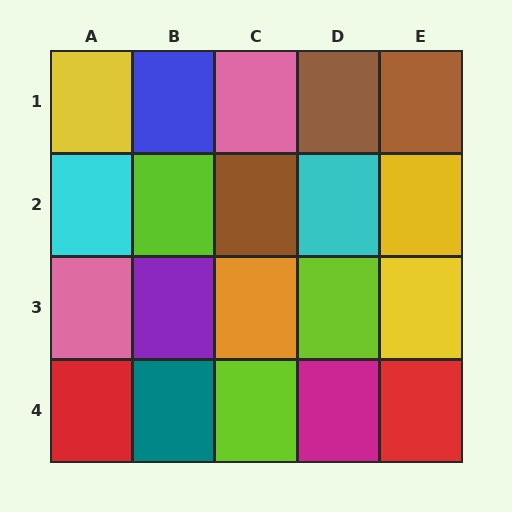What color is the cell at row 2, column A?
Cyan.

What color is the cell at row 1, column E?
Brown.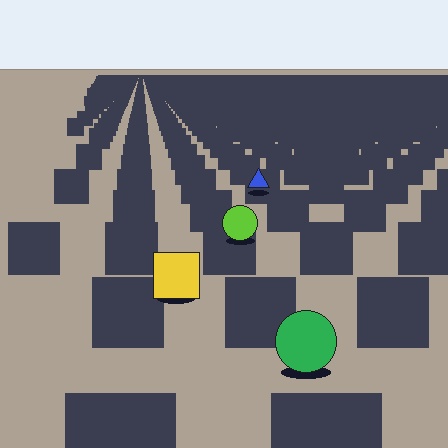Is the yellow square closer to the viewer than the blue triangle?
Yes. The yellow square is closer — you can tell from the texture gradient: the ground texture is coarser near it.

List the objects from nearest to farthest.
From nearest to farthest: the green circle, the yellow square, the lime circle, the blue triangle.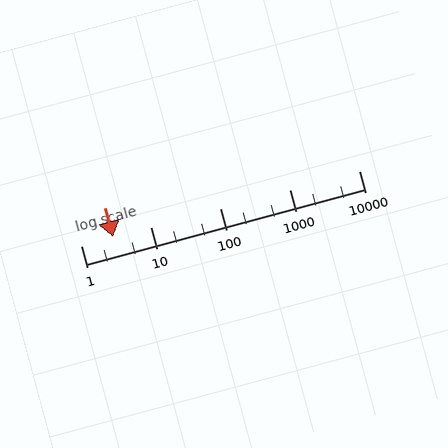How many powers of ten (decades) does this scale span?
The scale spans 4 decades, from 1 to 10000.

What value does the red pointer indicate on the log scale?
The pointer indicates approximately 2.9.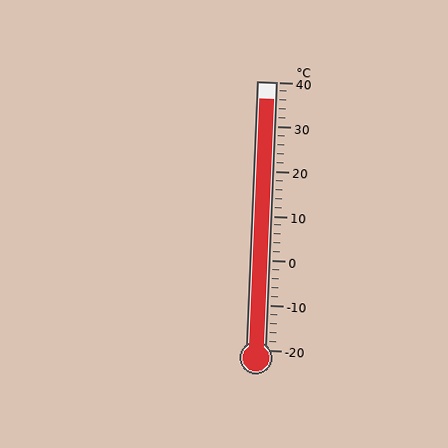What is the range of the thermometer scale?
The thermometer scale ranges from -20°C to 40°C.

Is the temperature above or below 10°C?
The temperature is above 10°C.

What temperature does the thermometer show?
The thermometer shows approximately 36°C.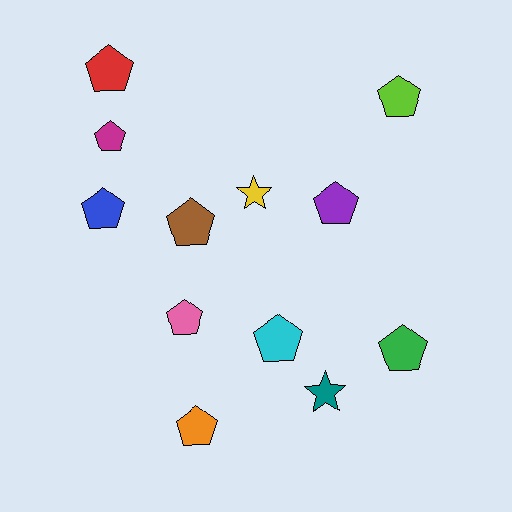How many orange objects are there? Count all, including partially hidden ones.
There is 1 orange object.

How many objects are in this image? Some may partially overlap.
There are 12 objects.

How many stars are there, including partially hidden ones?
There are 2 stars.